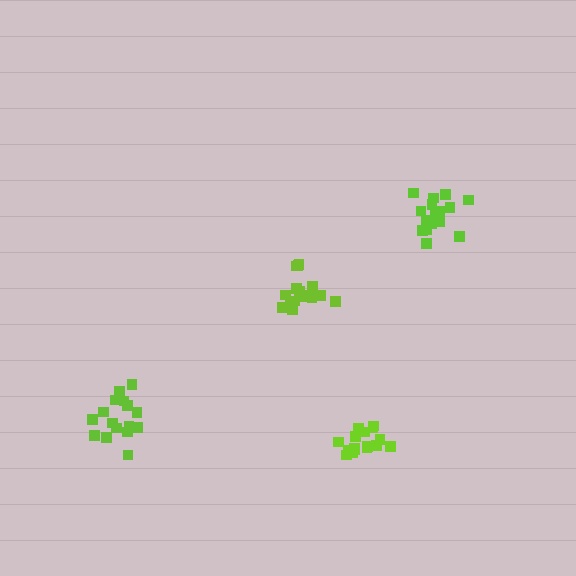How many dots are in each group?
Group 1: 17 dots, Group 2: 16 dots, Group 3: 16 dots, Group 4: 18 dots (67 total).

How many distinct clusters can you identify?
There are 4 distinct clusters.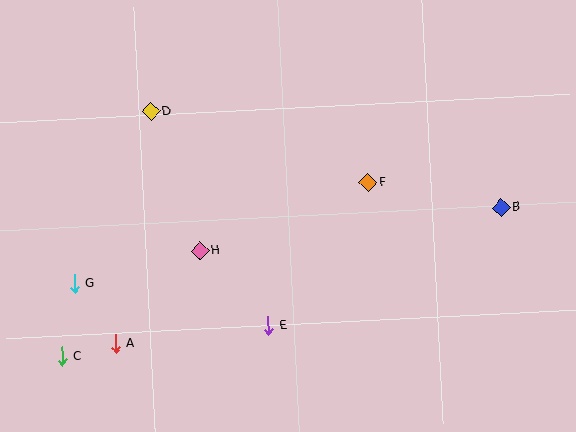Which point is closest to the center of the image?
Point F at (368, 183) is closest to the center.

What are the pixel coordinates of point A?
Point A is at (116, 344).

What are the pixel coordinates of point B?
Point B is at (501, 208).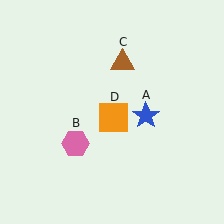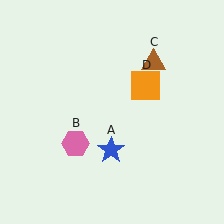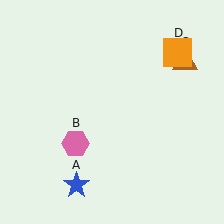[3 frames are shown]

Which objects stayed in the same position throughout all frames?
Pink hexagon (object B) remained stationary.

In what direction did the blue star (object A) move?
The blue star (object A) moved down and to the left.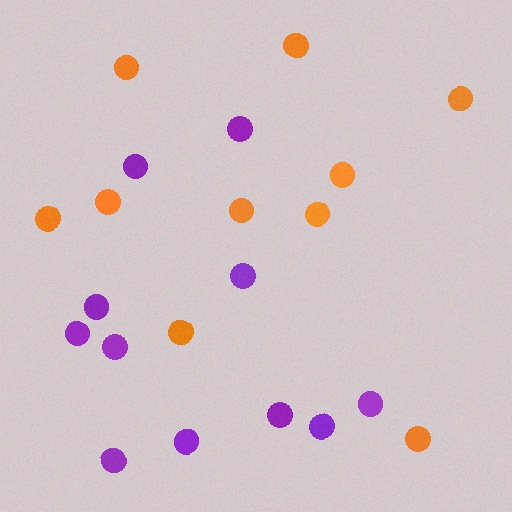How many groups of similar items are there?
There are 2 groups: one group of purple circles (11) and one group of orange circles (10).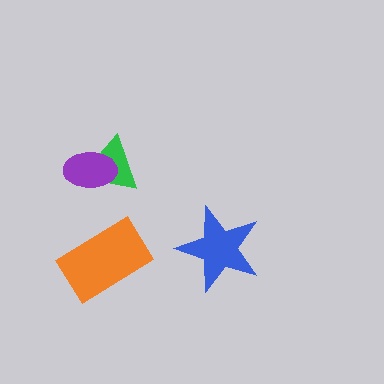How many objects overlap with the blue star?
0 objects overlap with the blue star.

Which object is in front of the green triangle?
The purple ellipse is in front of the green triangle.